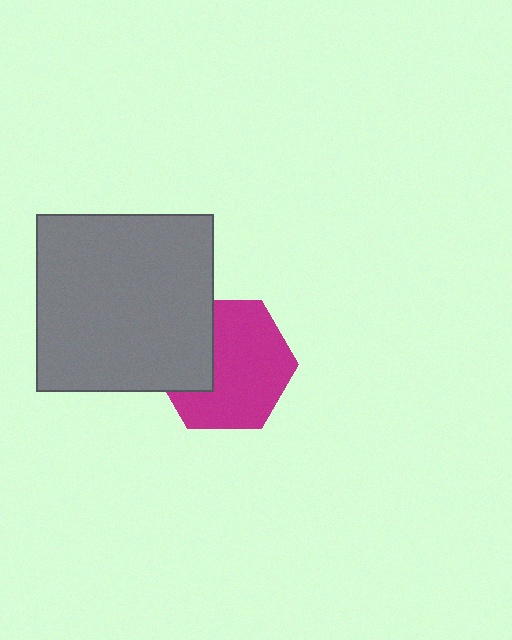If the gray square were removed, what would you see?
You would see the complete magenta hexagon.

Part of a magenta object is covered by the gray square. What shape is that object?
It is a hexagon.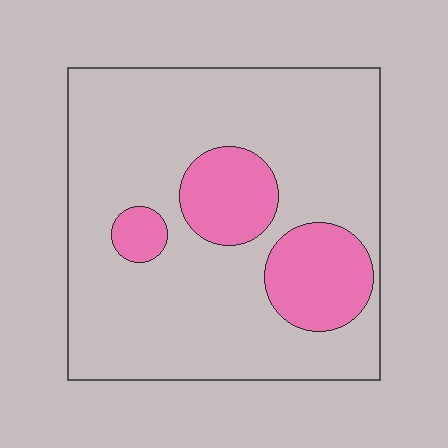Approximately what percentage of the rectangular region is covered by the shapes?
Approximately 20%.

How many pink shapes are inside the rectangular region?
3.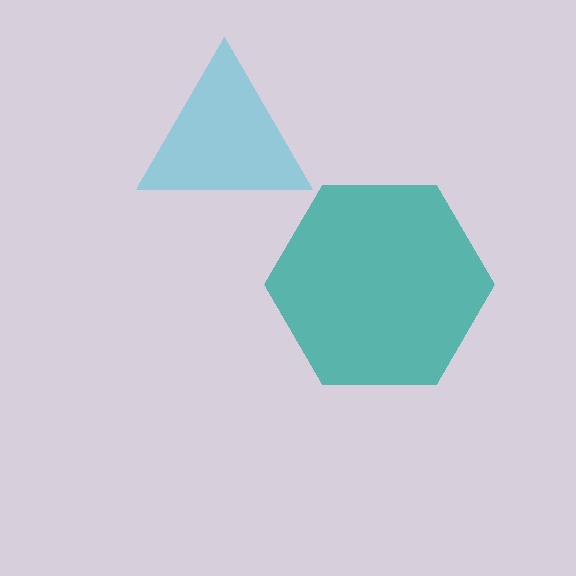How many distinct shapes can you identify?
There are 2 distinct shapes: a cyan triangle, a teal hexagon.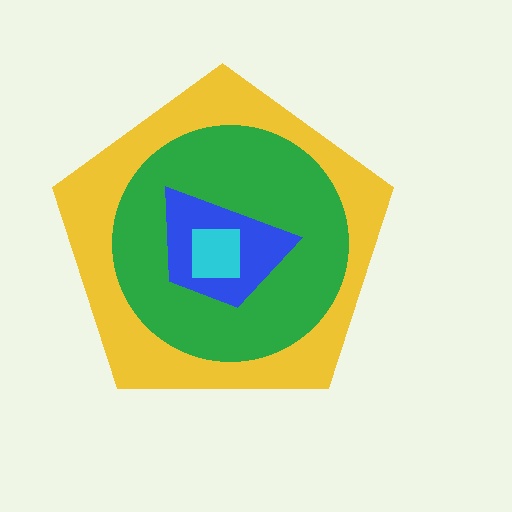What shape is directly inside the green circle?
The blue trapezoid.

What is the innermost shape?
The cyan square.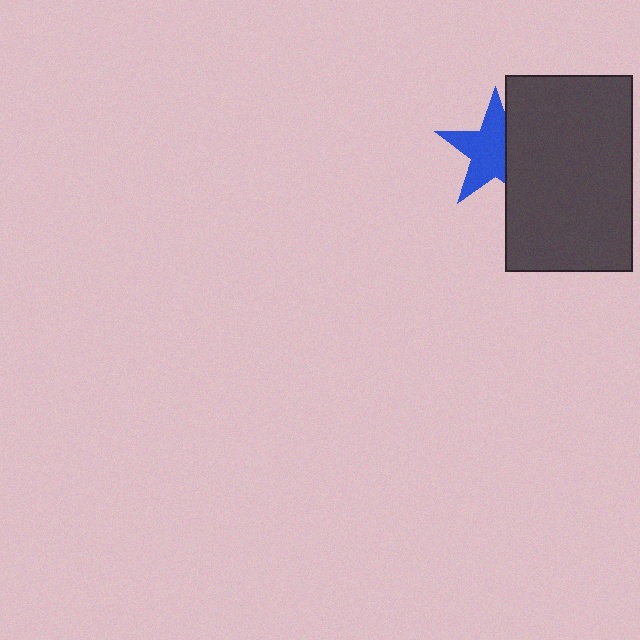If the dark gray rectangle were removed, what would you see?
You would see the complete blue star.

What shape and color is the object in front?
The object in front is a dark gray rectangle.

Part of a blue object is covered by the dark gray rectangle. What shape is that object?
It is a star.